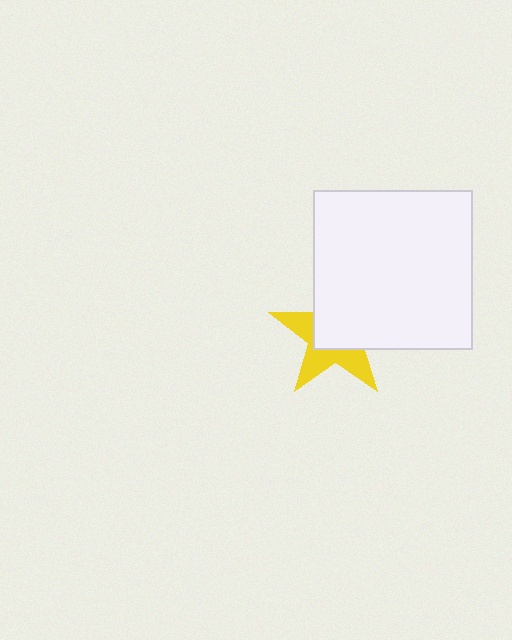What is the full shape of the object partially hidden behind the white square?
The partially hidden object is a yellow star.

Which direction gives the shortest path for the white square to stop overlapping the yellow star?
Moving toward the upper-right gives the shortest separation.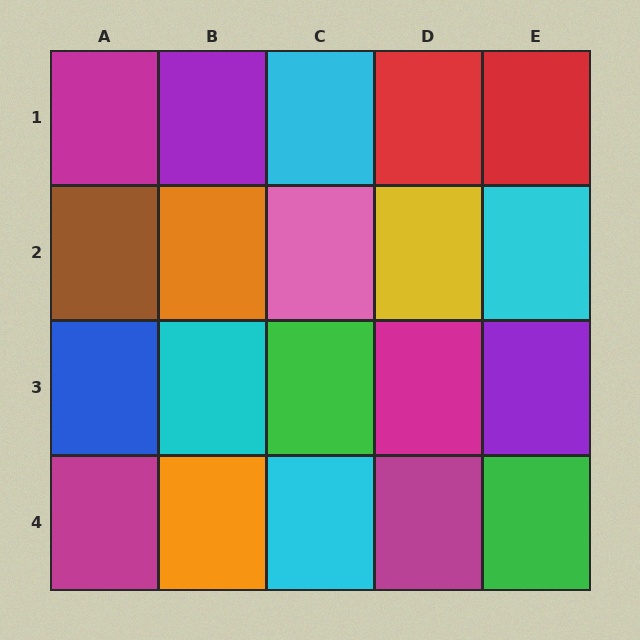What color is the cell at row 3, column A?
Blue.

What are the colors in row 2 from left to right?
Brown, orange, pink, yellow, cyan.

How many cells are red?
2 cells are red.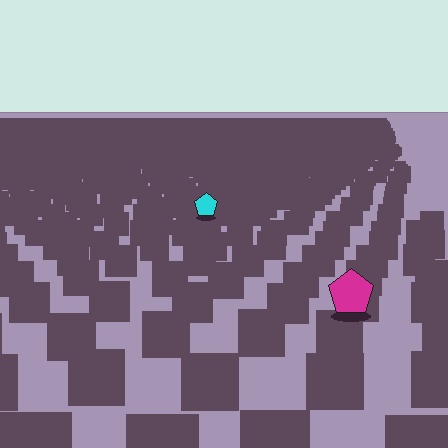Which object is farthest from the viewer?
The cyan pentagon is farthest from the viewer. It appears smaller and the ground texture around it is denser.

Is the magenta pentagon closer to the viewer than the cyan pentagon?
Yes. The magenta pentagon is closer — you can tell from the texture gradient: the ground texture is coarser near it.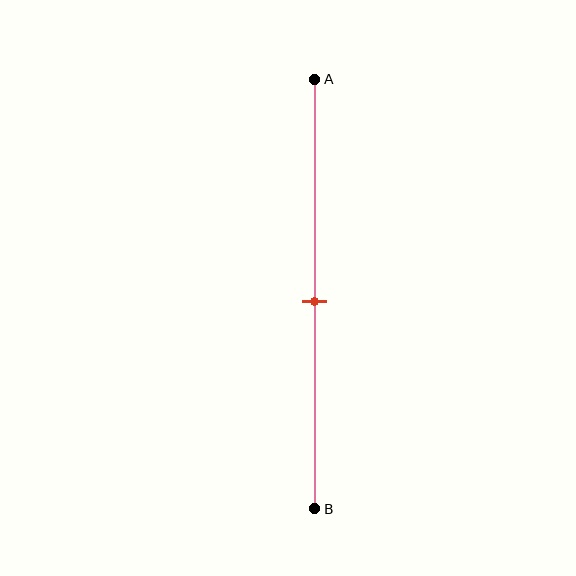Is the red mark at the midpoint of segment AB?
Yes, the mark is approximately at the midpoint.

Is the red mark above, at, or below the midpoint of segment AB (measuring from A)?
The red mark is approximately at the midpoint of segment AB.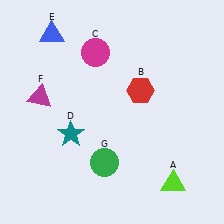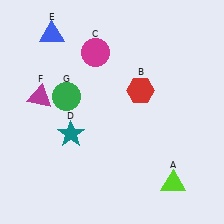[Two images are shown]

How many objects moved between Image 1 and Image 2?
1 object moved between the two images.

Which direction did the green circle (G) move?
The green circle (G) moved up.